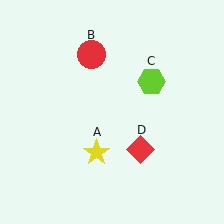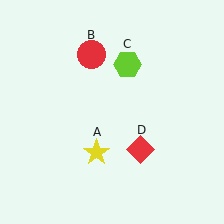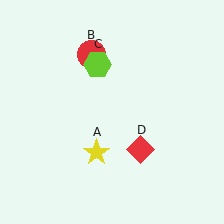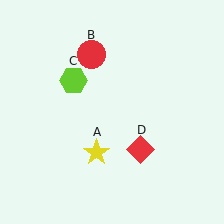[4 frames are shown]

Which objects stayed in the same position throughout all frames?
Yellow star (object A) and red circle (object B) and red diamond (object D) remained stationary.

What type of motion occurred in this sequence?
The lime hexagon (object C) rotated counterclockwise around the center of the scene.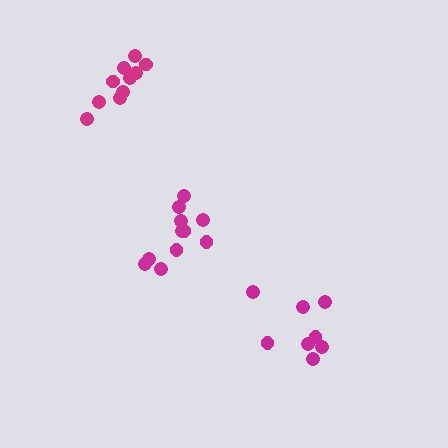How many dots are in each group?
Group 1: 8 dots, Group 2: 10 dots, Group 3: 11 dots (29 total).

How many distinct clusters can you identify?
There are 3 distinct clusters.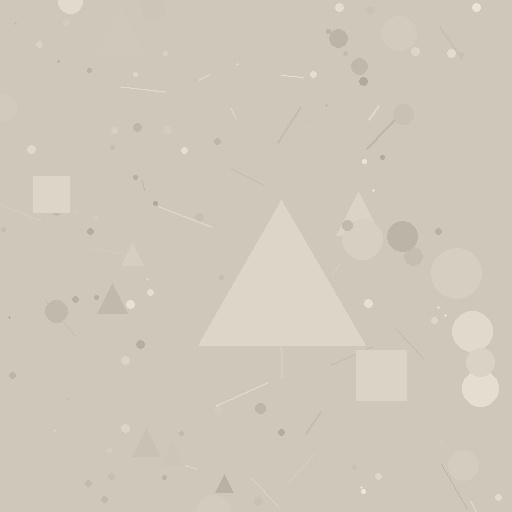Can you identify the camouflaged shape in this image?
The camouflaged shape is a triangle.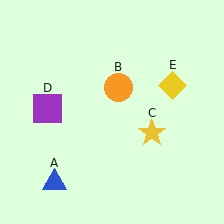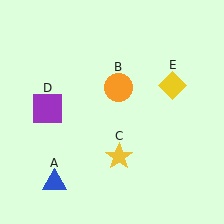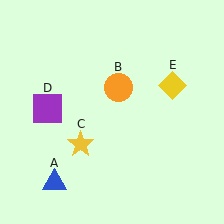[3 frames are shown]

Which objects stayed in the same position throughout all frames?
Blue triangle (object A) and orange circle (object B) and purple square (object D) and yellow diamond (object E) remained stationary.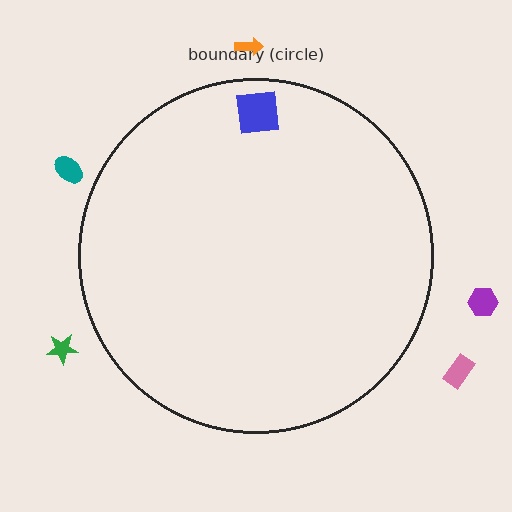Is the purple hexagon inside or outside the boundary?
Outside.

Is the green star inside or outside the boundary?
Outside.